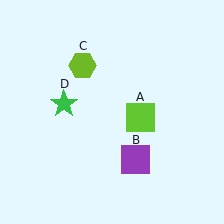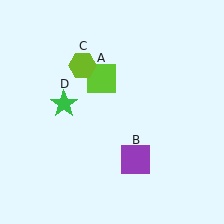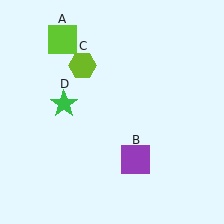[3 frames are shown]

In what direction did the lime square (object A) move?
The lime square (object A) moved up and to the left.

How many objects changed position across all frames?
1 object changed position: lime square (object A).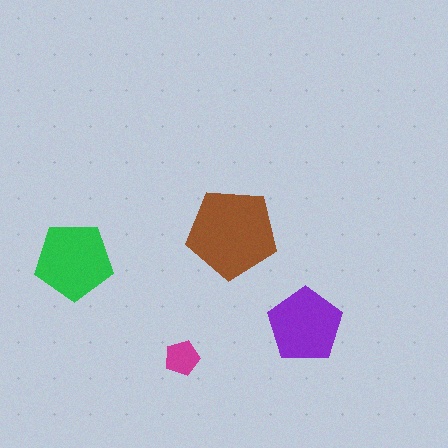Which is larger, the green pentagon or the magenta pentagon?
The green one.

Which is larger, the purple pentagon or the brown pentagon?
The brown one.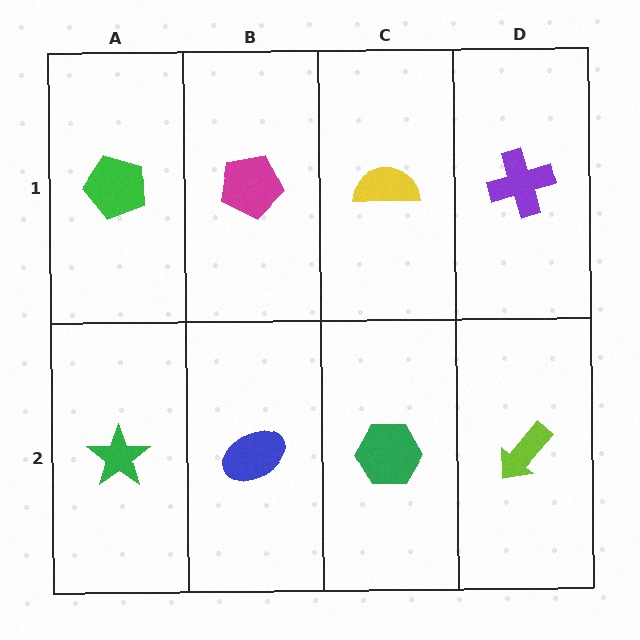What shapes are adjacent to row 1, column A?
A green star (row 2, column A), a magenta pentagon (row 1, column B).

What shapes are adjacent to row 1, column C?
A green hexagon (row 2, column C), a magenta pentagon (row 1, column B), a purple cross (row 1, column D).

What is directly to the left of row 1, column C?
A magenta pentagon.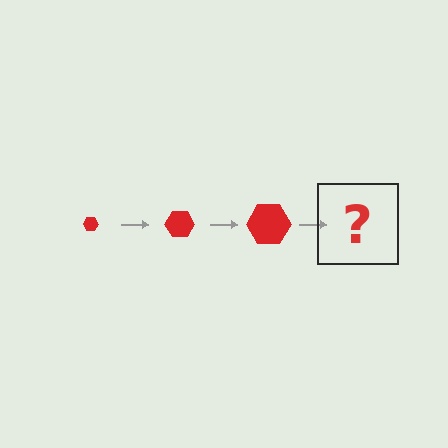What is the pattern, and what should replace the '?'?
The pattern is that the hexagon gets progressively larger each step. The '?' should be a red hexagon, larger than the previous one.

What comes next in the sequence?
The next element should be a red hexagon, larger than the previous one.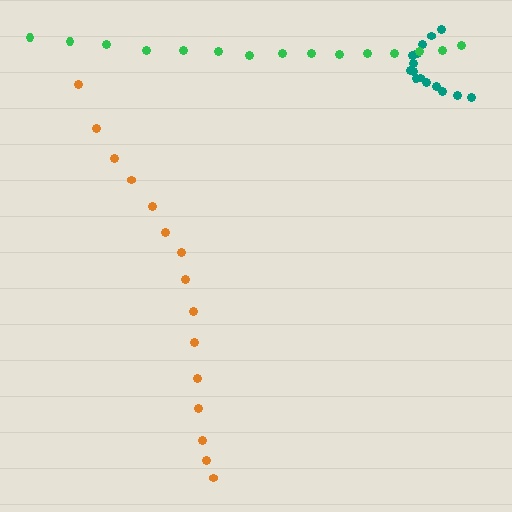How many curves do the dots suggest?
There are 3 distinct paths.